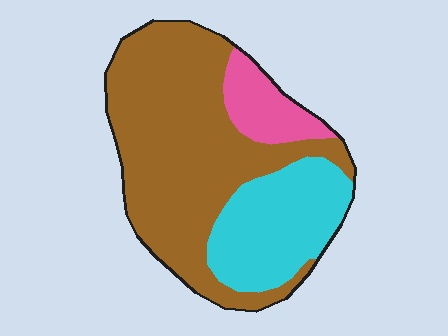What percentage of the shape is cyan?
Cyan takes up between a sixth and a third of the shape.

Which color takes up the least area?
Pink, at roughly 10%.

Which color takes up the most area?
Brown, at roughly 60%.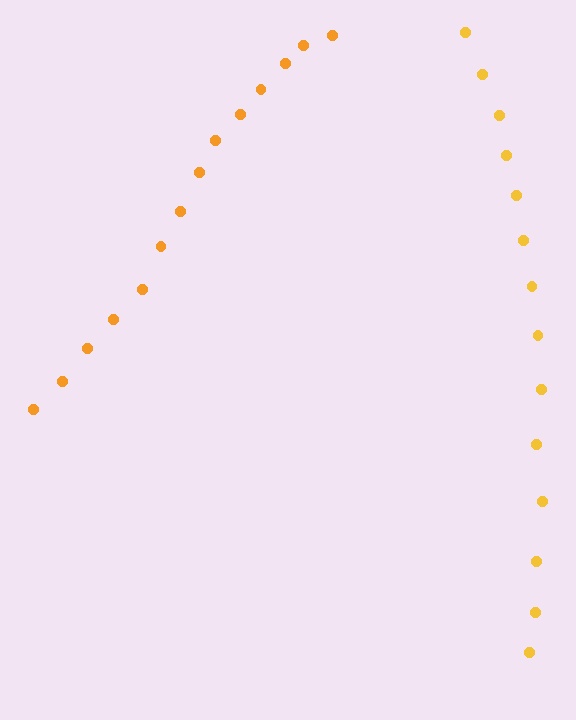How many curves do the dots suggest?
There are 2 distinct paths.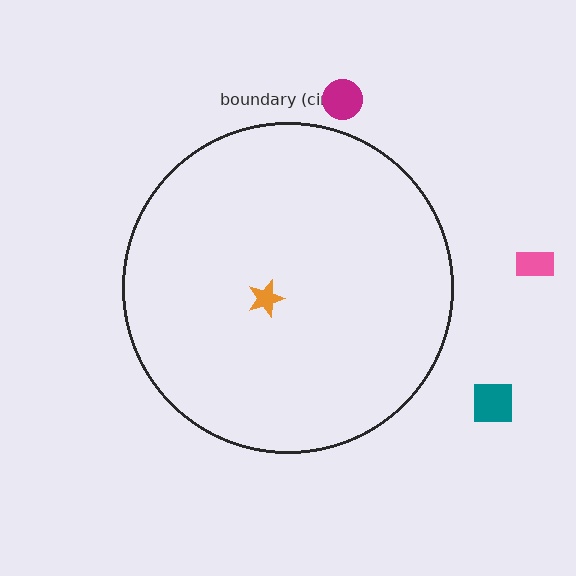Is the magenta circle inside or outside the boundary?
Outside.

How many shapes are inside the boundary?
1 inside, 3 outside.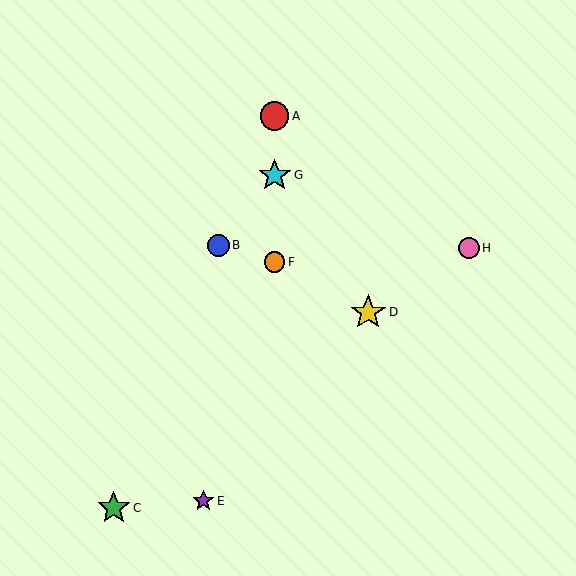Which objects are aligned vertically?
Objects A, F, G are aligned vertically.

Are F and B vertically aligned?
No, F is at x≈275 and B is at x≈218.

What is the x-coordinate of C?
Object C is at x≈114.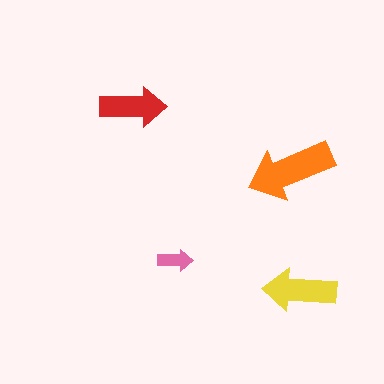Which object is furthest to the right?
The yellow arrow is rightmost.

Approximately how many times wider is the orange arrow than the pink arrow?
About 2.5 times wider.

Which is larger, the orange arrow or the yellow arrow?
The orange one.